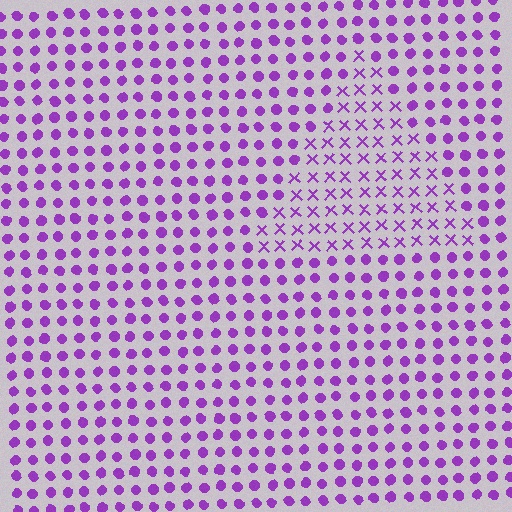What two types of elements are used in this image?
The image uses X marks inside the triangle region and circles outside it.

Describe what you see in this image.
The image is filled with small purple elements arranged in a uniform grid. A triangle-shaped region contains X marks, while the surrounding area contains circles. The boundary is defined purely by the change in element shape.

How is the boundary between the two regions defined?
The boundary is defined by a change in element shape: X marks inside vs. circles outside. All elements share the same color and spacing.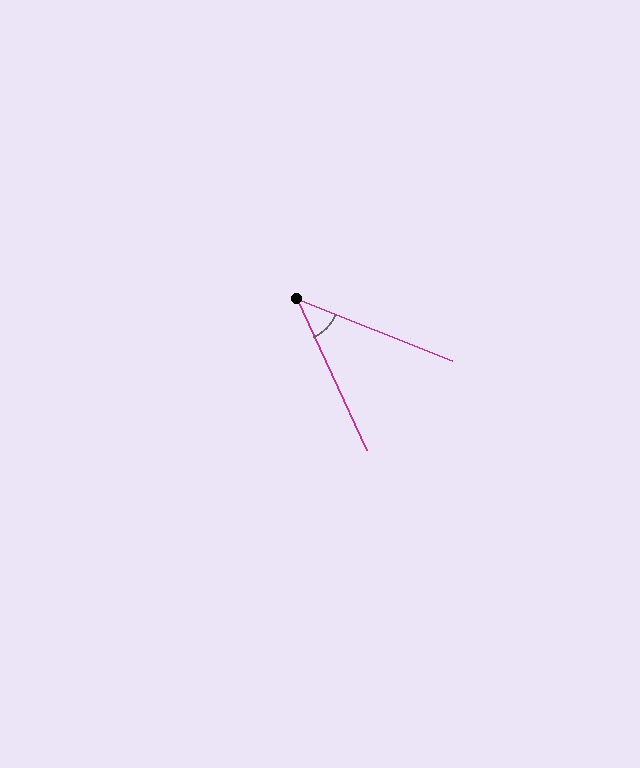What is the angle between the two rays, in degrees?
Approximately 44 degrees.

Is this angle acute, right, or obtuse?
It is acute.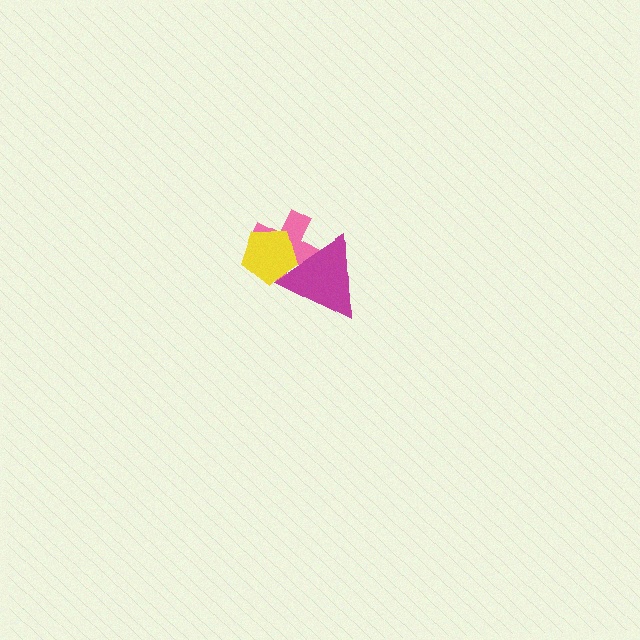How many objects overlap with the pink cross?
2 objects overlap with the pink cross.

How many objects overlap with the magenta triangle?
2 objects overlap with the magenta triangle.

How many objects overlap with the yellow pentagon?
2 objects overlap with the yellow pentagon.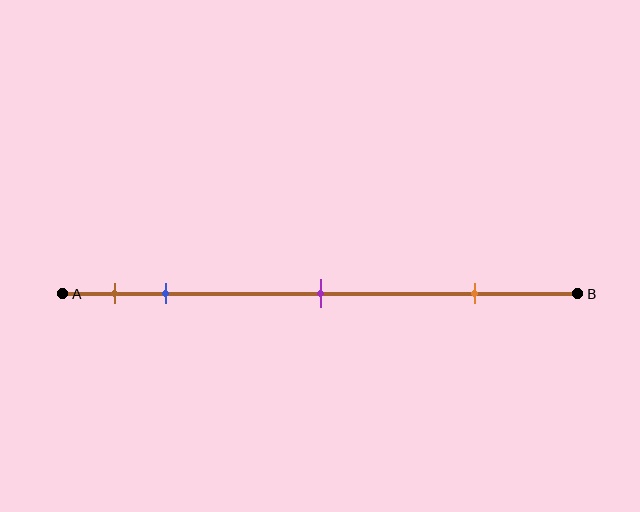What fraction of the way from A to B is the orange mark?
The orange mark is approximately 80% (0.8) of the way from A to B.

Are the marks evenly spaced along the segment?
No, the marks are not evenly spaced.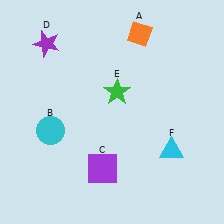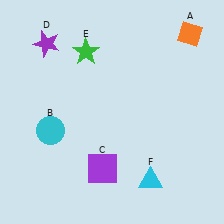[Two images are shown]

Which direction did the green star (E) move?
The green star (E) moved up.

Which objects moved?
The objects that moved are: the orange diamond (A), the green star (E), the cyan triangle (F).